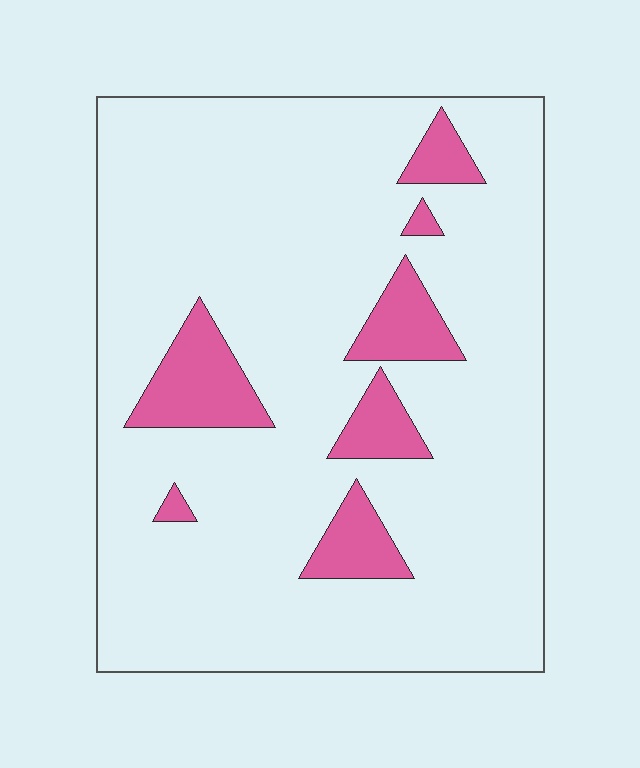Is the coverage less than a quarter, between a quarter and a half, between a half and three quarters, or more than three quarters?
Less than a quarter.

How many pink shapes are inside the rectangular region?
7.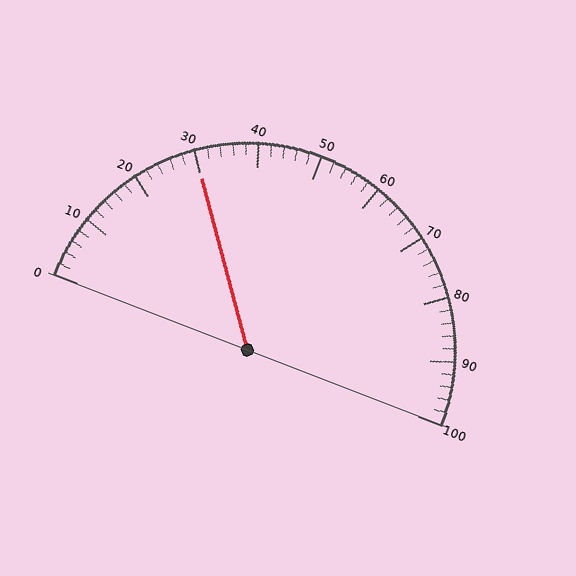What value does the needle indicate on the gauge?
The needle indicates approximately 30.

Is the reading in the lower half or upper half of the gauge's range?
The reading is in the lower half of the range (0 to 100).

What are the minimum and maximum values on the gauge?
The gauge ranges from 0 to 100.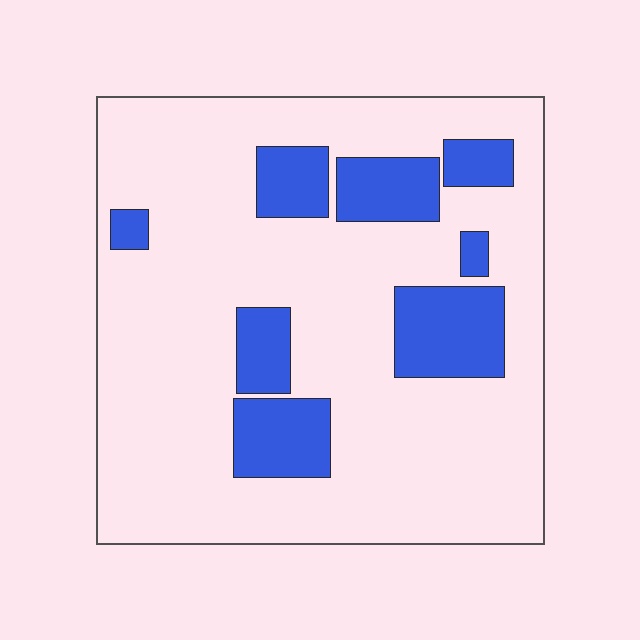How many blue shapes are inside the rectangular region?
8.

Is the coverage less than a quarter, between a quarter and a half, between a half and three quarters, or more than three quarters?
Less than a quarter.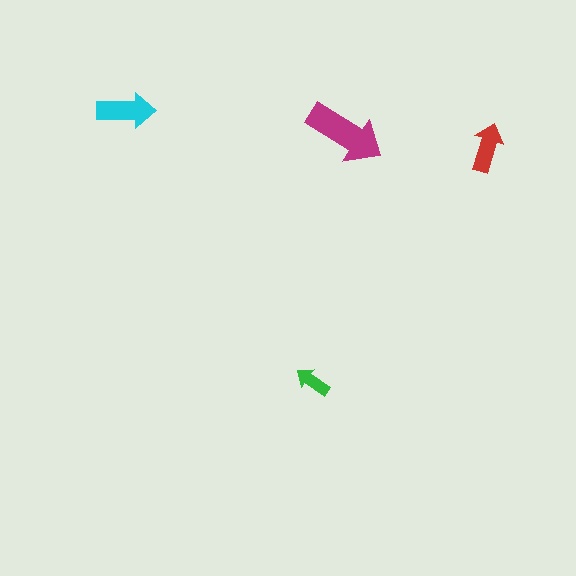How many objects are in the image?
There are 4 objects in the image.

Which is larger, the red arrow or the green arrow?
The red one.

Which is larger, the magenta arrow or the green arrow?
The magenta one.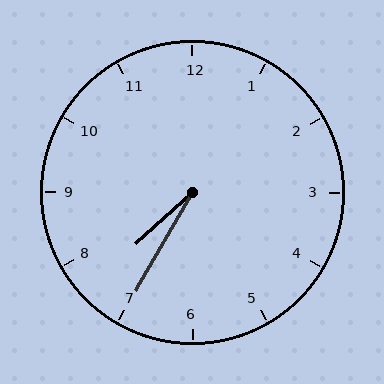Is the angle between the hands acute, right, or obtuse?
It is acute.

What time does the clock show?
7:35.